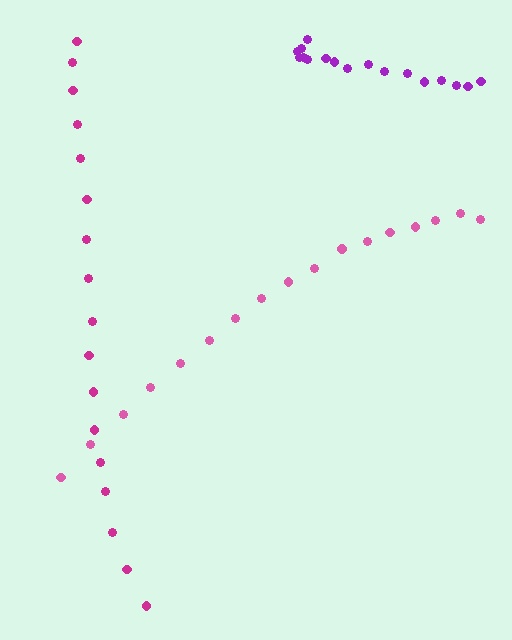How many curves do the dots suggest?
There are 3 distinct paths.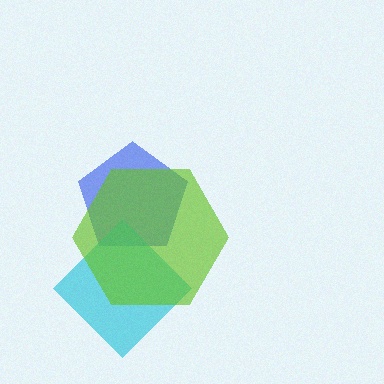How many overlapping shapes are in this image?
There are 3 overlapping shapes in the image.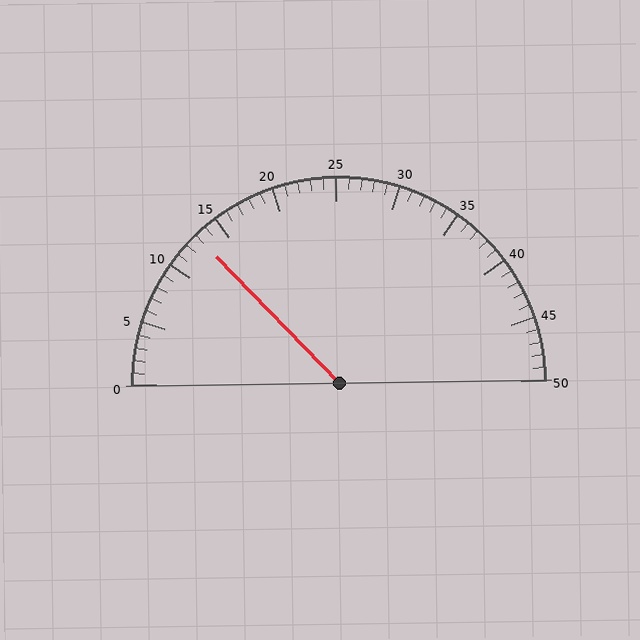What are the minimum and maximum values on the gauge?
The gauge ranges from 0 to 50.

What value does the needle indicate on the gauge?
The needle indicates approximately 13.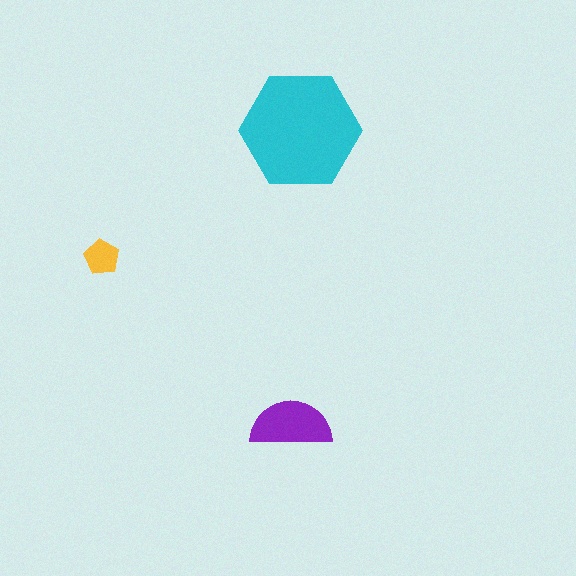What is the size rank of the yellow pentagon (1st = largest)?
3rd.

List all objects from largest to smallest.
The cyan hexagon, the purple semicircle, the yellow pentagon.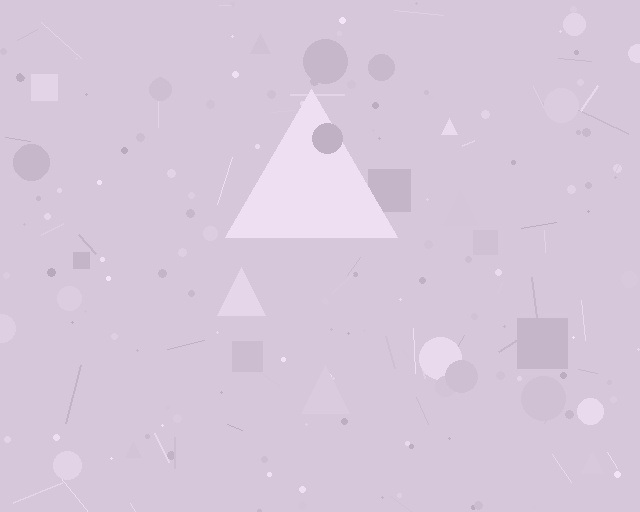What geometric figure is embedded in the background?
A triangle is embedded in the background.